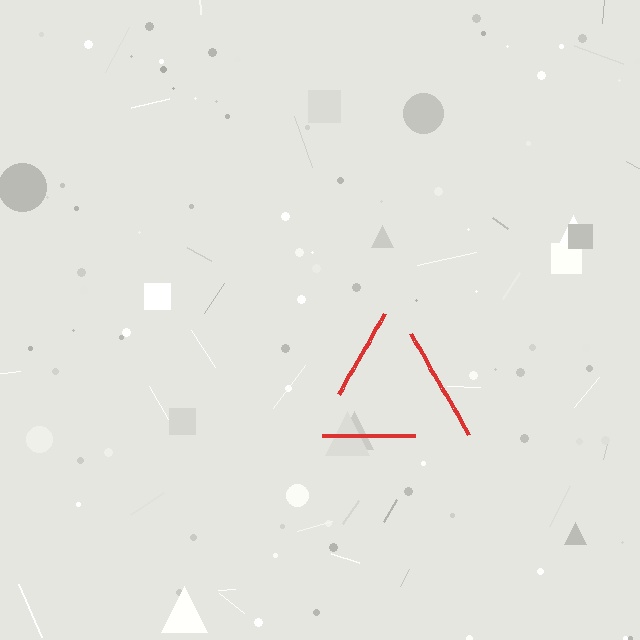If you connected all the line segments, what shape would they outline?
They would outline a triangle.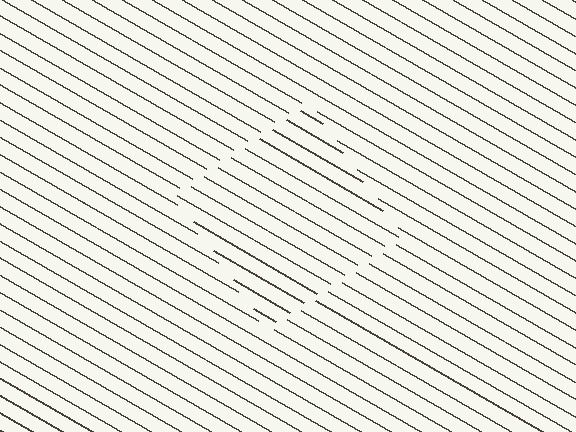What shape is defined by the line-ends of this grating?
An illusory square. The interior of the shape contains the same grating, shifted by half a period — the contour is defined by the phase discontinuity where line-ends from the inner and outer gratings abut.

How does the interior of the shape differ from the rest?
The interior of the shape contains the same grating, shifted by half a period — the contour is defined by the phase discontinuity where line-ends from the inner and outer gratings abut.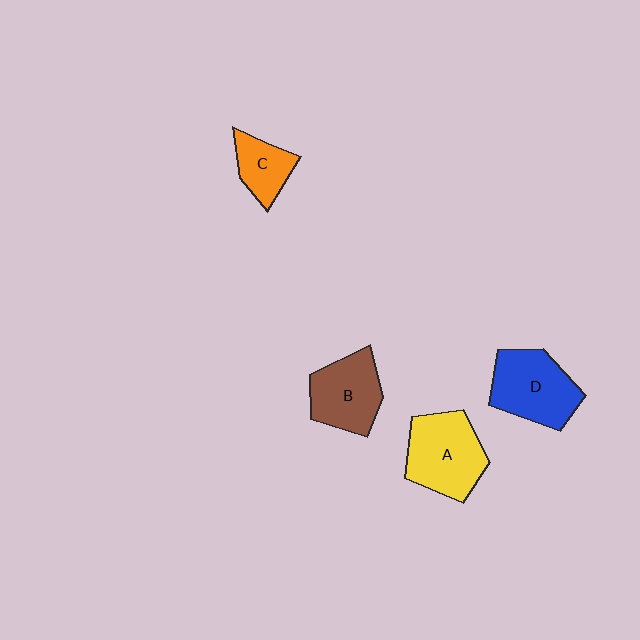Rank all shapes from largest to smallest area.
From largest to smallest: A (yellow), D (blue), B (brown), C (orange).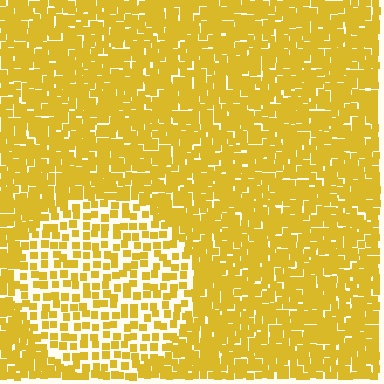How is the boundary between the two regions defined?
The boundary is defined by a change in element density (approximately 2.1x ratio). All elements are the same color, size, and shape.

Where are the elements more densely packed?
The elements are more densely packed outside the circle boundary.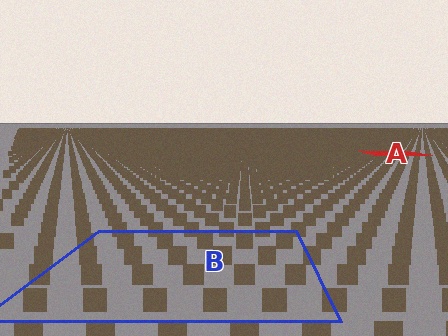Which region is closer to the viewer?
Region B is closer. The texture elements there are larger and more spread out.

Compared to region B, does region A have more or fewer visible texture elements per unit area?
Region A has more texture elements per unit area — they are packed more densely because it is farther away.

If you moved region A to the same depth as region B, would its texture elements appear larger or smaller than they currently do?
They would appear larger. At a closer depth, the same texture elements are projected at a bigger on-screen size.